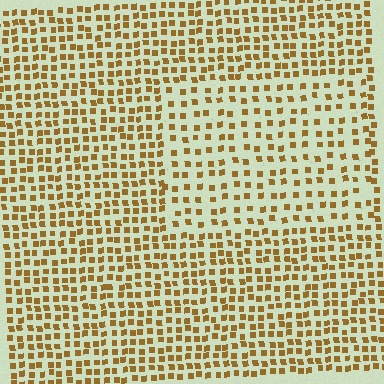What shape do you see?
I see a rectangle.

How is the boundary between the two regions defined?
The boundary is defined by a change in element density (approximately 1.7x ratio). All elements are the same color, size, and shape.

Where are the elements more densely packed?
The elements are more densely packed outside the rectangle boundary.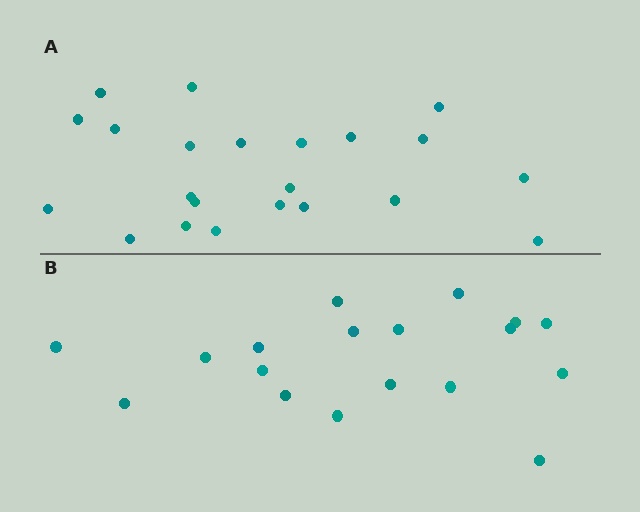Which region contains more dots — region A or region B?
Region A (the top region) has more dots.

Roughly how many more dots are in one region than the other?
Region A has about 4 more dots than region B.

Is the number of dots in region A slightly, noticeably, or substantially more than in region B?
Region A has only slightly more — the two regions are fairly close. The ratio is roughly 1.2 to 1.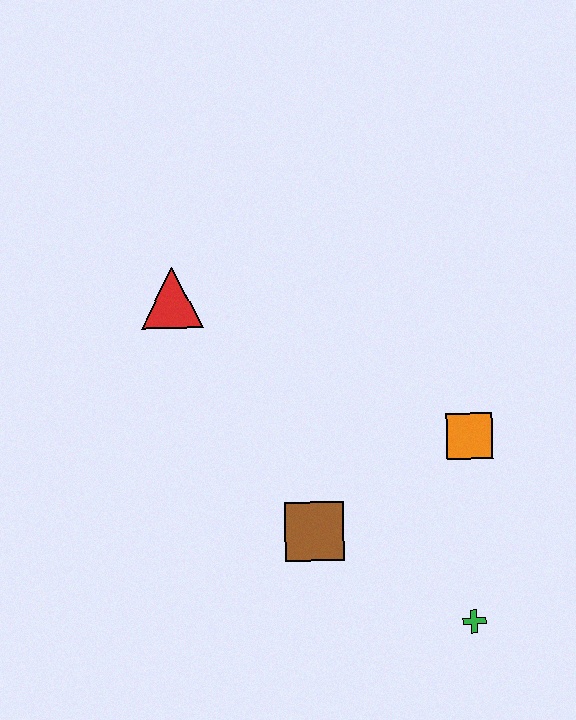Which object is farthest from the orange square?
The red triangle is farthest from the orange square.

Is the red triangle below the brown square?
No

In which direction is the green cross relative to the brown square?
The green cross is to the right of the brown square.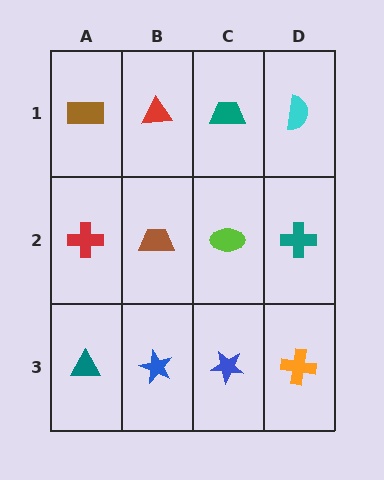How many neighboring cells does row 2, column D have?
3.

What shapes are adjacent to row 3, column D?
A teal cross (row 2, column D), a blue star (row 3, column C).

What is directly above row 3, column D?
A teal cross.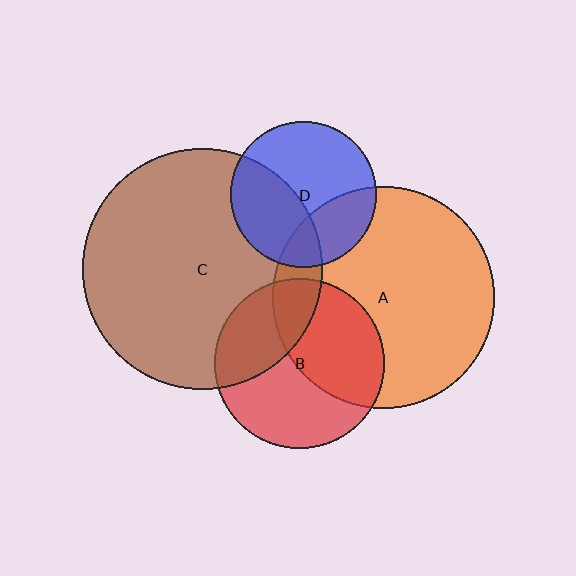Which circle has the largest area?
Circle C (brown).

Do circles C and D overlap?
Yes.